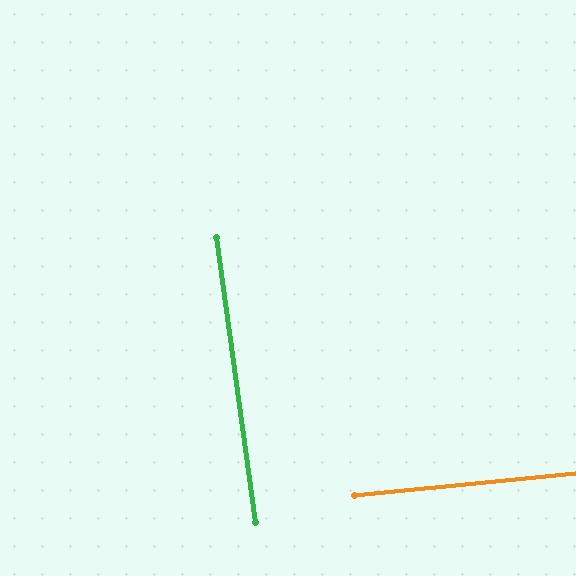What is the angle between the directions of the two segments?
Approximately 88 degrees.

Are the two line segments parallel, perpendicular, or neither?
Perpendicular — they meet at approximately 88°.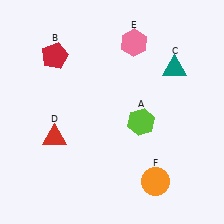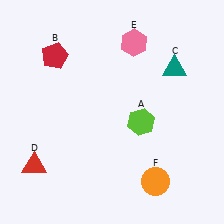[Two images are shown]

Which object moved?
The red triangle (D) moved down.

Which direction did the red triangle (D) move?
The red triangle (D) moved down.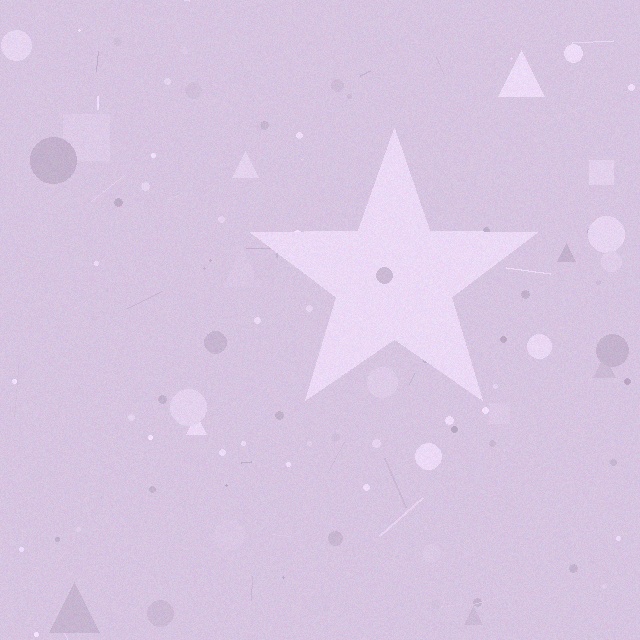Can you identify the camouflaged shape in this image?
The camouflaged shape is a star.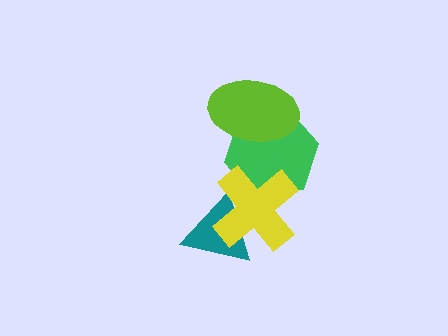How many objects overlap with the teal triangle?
1 object overlaps with the teal triangle.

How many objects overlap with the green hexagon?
2 objects overlap with the green hexagon.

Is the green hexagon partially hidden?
Yes, it is partially covered by another shape.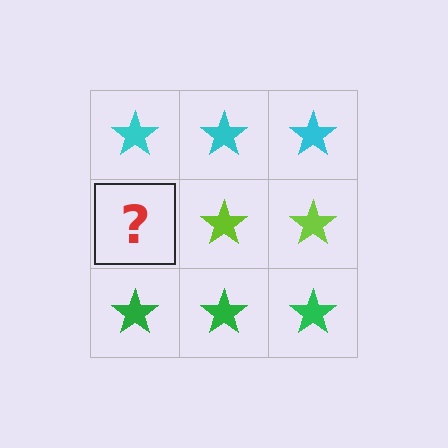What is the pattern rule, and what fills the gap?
The rule is that each row has a consistent color. The gap should be filled with a lime star.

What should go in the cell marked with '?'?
The missing cell should contain a lime star.